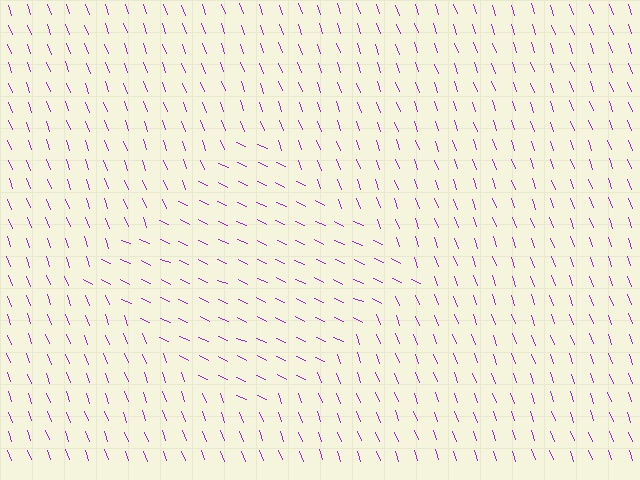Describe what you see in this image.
The image is filled with small purple line segments. A diamond region in the image has lines oriented differently from the surrounding lines, creating a visible texture boundary.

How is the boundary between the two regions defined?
The boundary is defined purely by a change in line orientation (approximately 45 degrees difference). All lines are the same color and thickness.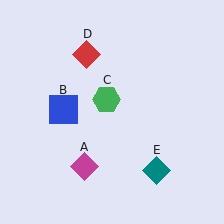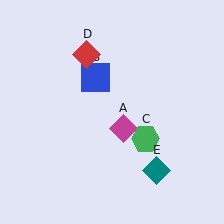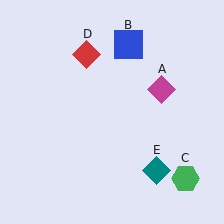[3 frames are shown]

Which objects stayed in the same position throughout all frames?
Red diamond (object D) and teal diamond (object E) remained stationary.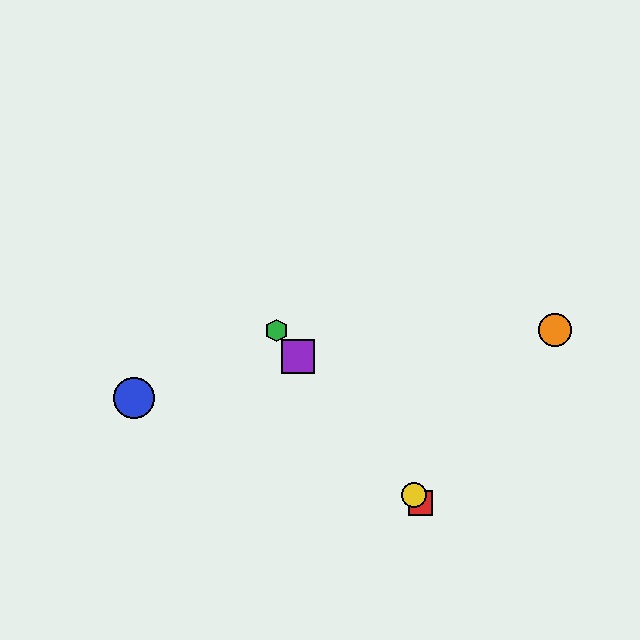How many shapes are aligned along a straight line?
4 shapes (the red square, the green hexagon, the yellow circle, the purple square) are aligned along a straight line.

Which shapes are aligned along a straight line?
The red square, the green hexagon, the yellow circle, the purple square are aligned along a straight line.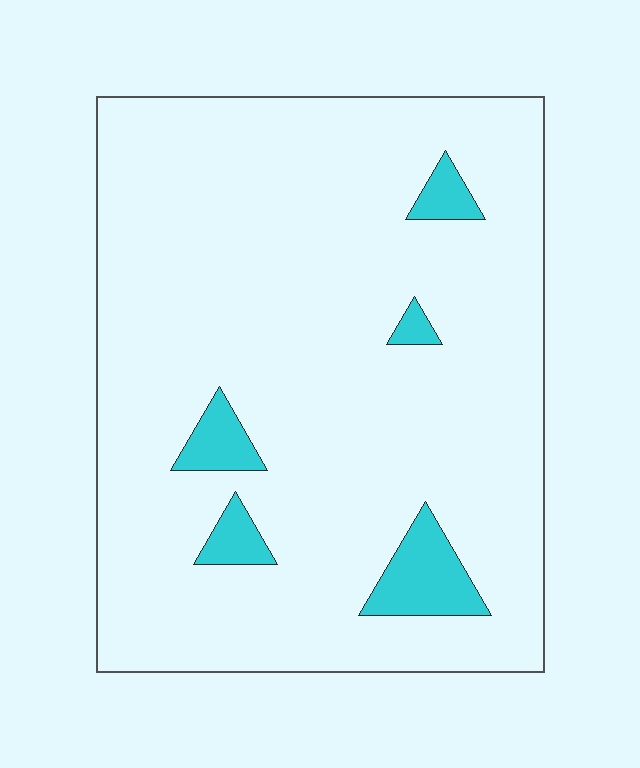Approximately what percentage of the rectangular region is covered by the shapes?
Approximately 10%.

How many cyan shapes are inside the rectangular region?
5.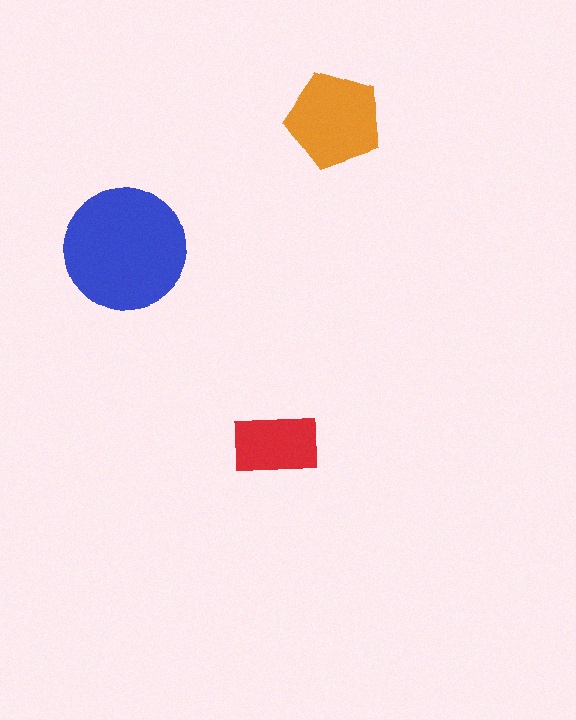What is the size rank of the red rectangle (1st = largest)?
3rd.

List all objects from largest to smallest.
The blue circle, the orange pentagon, the red rectangle.